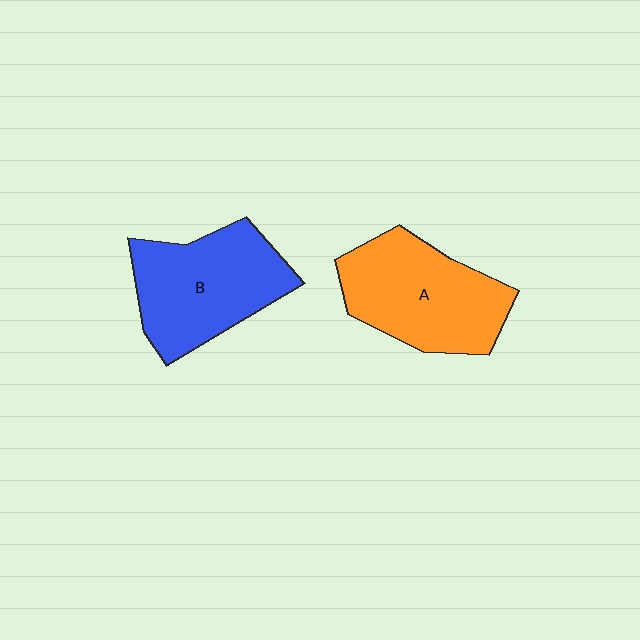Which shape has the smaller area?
Shape B (blue).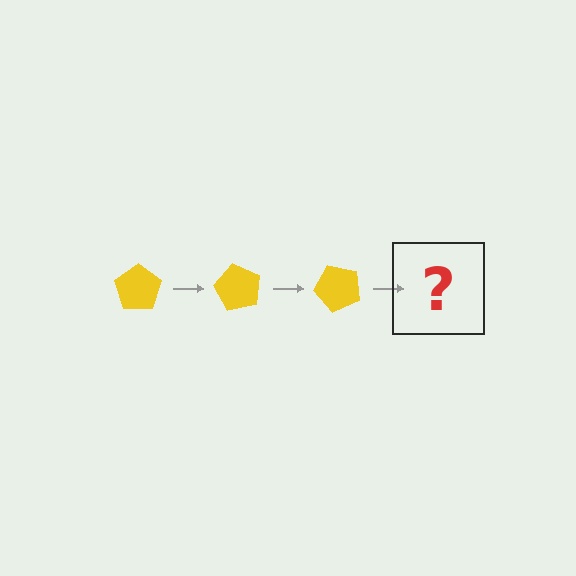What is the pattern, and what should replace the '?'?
The pattern is that the pentagon rotates 60 degrees each step. The '?' should be a yellow pentagon rotated 180 degrees.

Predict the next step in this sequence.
The next step is a yellow pentagon rotated 180 degrees.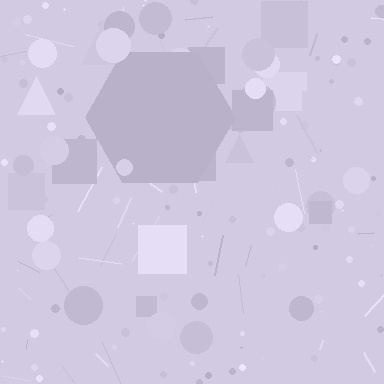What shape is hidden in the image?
A hexagon is hidden in the image.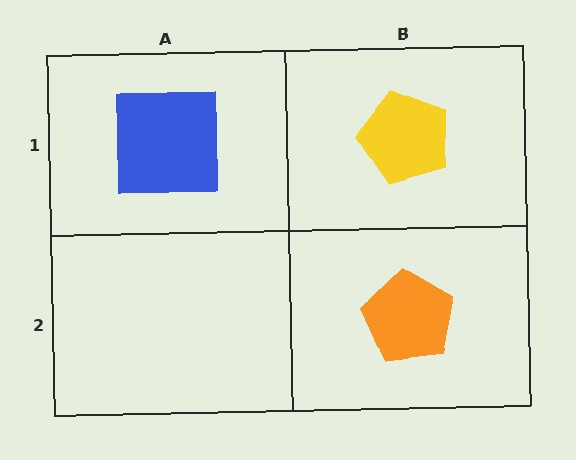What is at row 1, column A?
A blue square.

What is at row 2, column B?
An orange pentagon.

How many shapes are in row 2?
1 shape.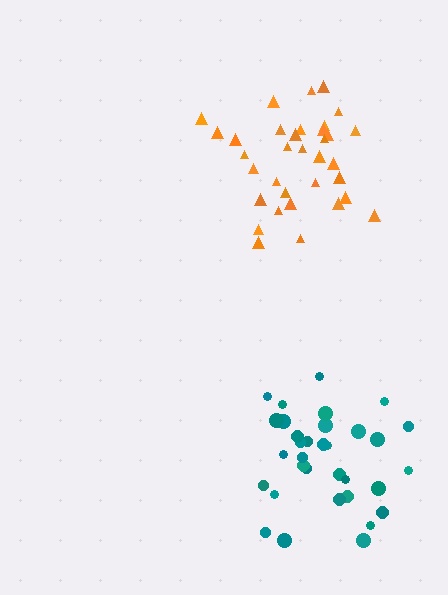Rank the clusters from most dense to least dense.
orange, teal.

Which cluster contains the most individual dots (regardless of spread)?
Orange (34).